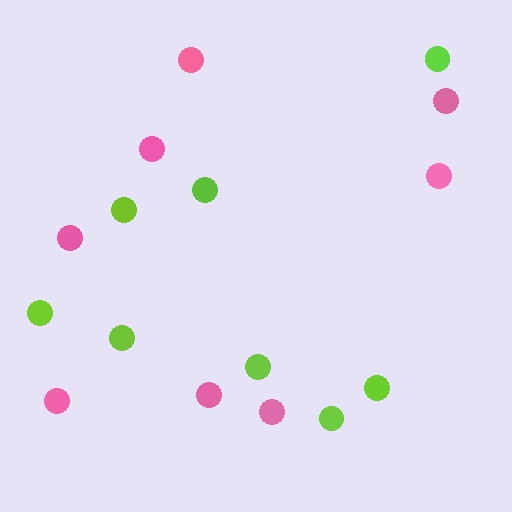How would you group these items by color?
There are 2 groups: one group of pink circles (8) and one group of lime circles (8).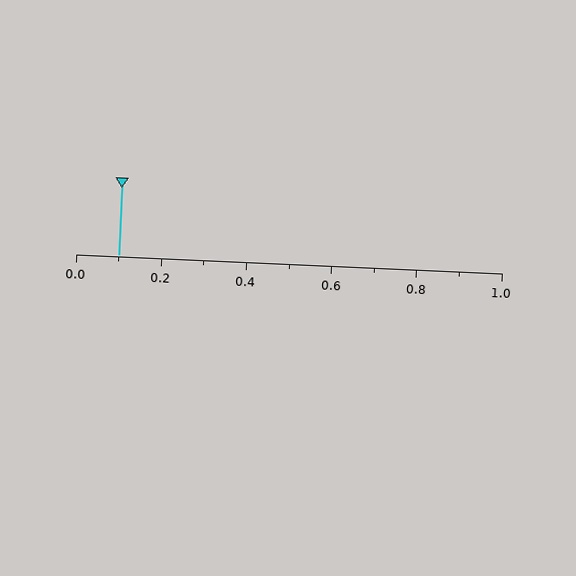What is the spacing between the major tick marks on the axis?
The major ticks are spaced 0.2 apart.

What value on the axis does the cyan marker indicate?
The marker indicates approximately 0.1.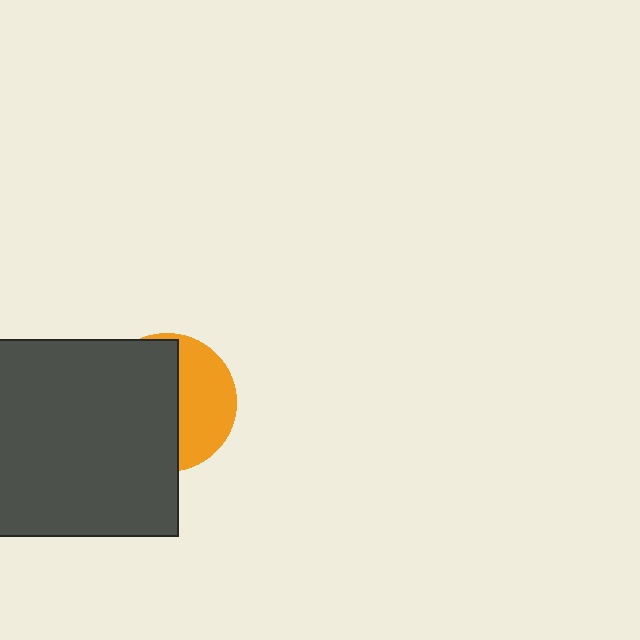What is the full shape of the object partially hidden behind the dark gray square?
The partially hidden object is an orange circle.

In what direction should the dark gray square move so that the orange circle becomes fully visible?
The dark gray square should move left. That is the shortest direction to clear the overlap and leave the orange circle fully visible.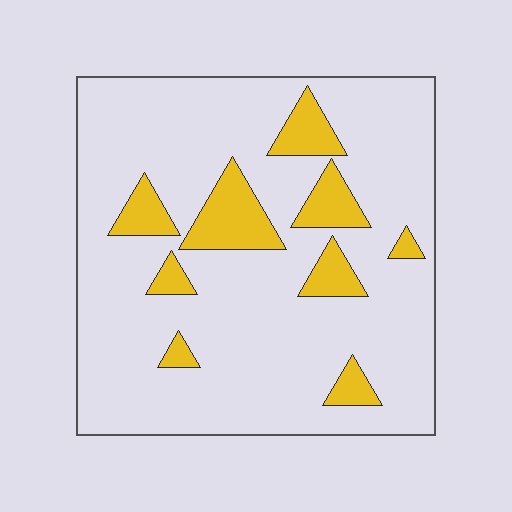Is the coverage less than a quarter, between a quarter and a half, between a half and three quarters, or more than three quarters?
Less than a quarter.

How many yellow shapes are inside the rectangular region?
9.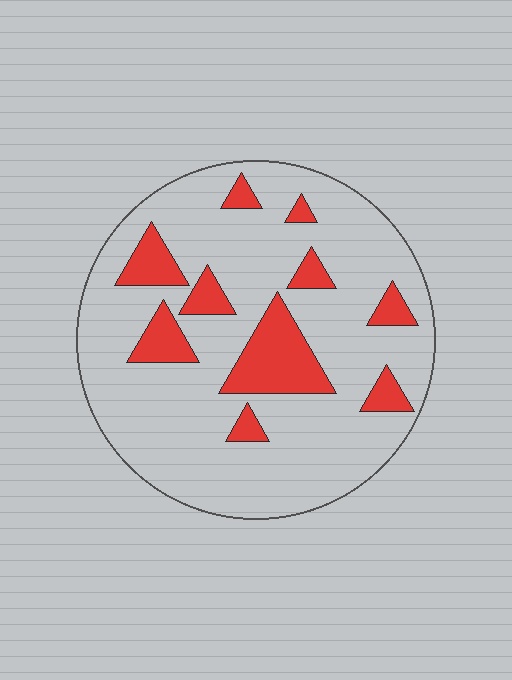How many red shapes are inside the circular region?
10.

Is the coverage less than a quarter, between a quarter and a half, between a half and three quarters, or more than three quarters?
Less than a quarter.